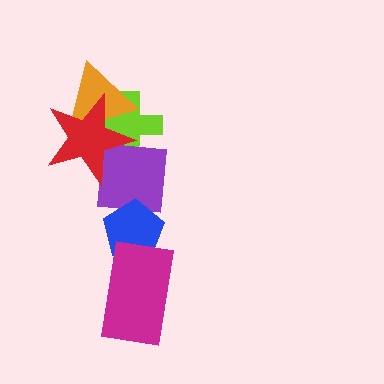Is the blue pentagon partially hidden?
Yes, it is partially covered by another shape.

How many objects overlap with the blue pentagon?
2 objects overlap with the blue pentagon.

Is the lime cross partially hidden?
Yes, it is partially covered by another shape.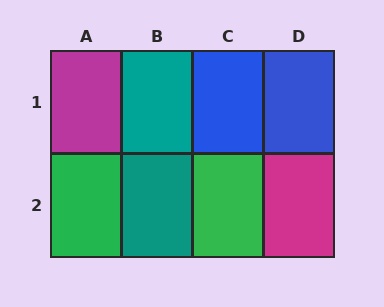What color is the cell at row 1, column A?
Magenta.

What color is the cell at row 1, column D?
Blue.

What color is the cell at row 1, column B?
Teal.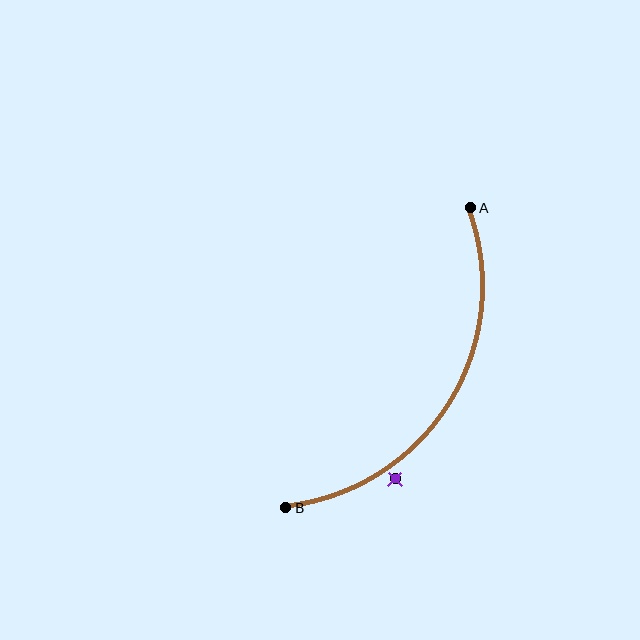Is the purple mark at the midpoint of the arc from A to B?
No — the purple mark does not lie on the arc at all. It sits slightly outside the curve.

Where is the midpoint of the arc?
The arc midpoint is the point on the curve farthest from the straight line joining A and B. It sits to the right of that line.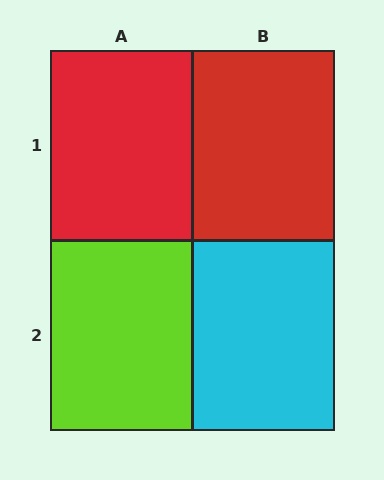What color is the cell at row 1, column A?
Red.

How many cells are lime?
1 cell is lime.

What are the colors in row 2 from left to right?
Lime, cyan.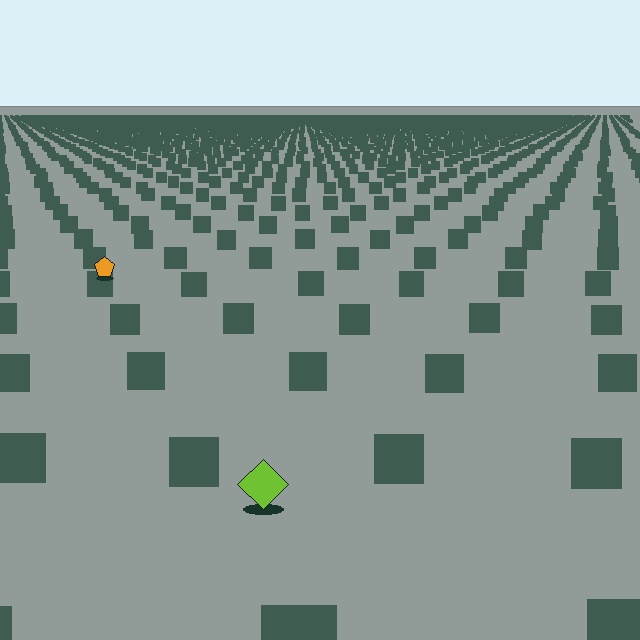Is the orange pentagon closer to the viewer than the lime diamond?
No. The lime diamond is closer — you can tell from the texture gradient: the ground texture is coarser near it.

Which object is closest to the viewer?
The lime diamond is closest. The texture marks near it are larger and more spread out.